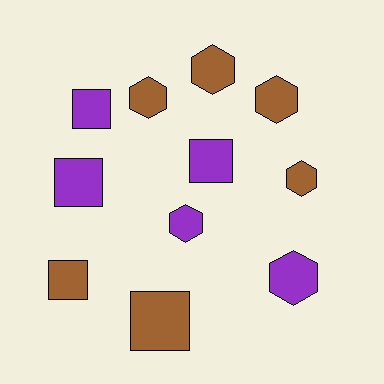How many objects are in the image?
There are 11 objects.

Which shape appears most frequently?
Hexagon, with 6 objects.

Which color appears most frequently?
Brown, with 6 objects.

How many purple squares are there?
There are 3 purple squares.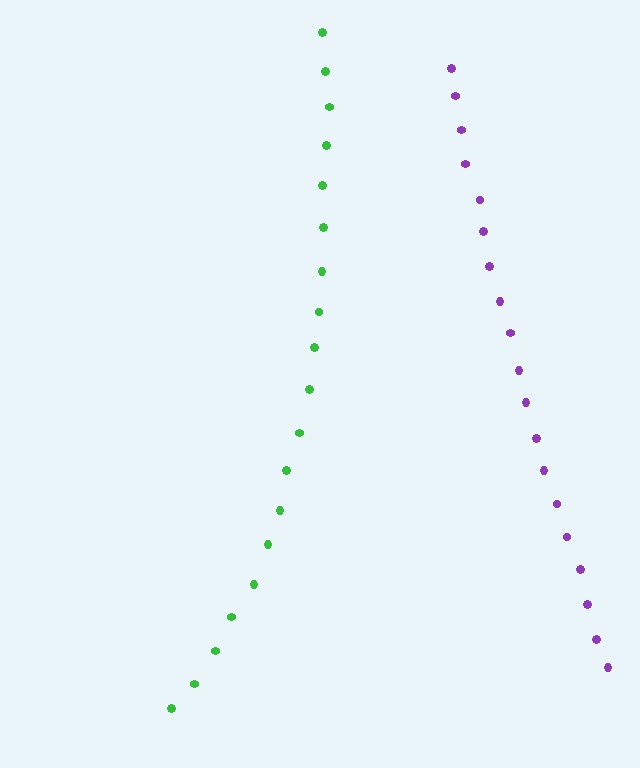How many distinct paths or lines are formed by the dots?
There are 2 distinct paths.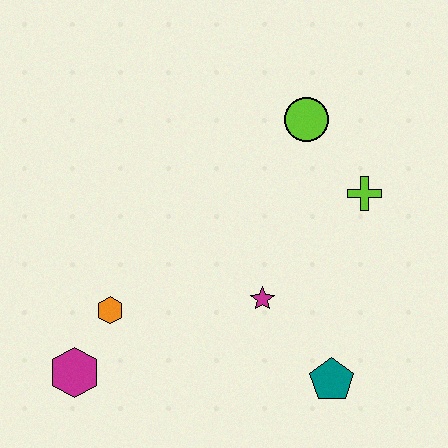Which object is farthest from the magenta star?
The magenta hexagon is farthest from the magenta star.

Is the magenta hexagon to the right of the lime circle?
No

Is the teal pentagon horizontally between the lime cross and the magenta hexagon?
Yes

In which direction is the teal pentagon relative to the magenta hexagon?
The teal pentagon is to the right of the magenta hexagon.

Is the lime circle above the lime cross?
Yes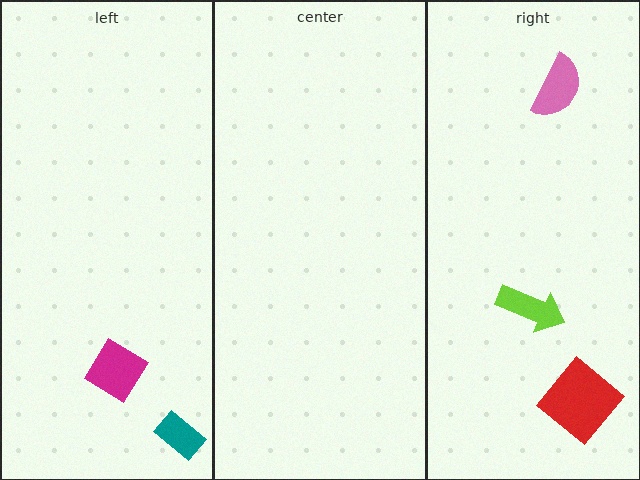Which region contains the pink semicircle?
The right region.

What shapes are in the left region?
The teal rectangle, the magenta diamond.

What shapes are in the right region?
The pink semicircle, the lime arrow, the red diamond.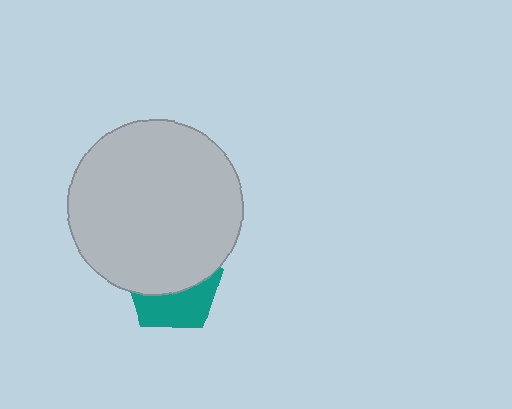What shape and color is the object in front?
The object in front is a light gray circle.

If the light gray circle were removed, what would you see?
You would see the complete teal pentagon.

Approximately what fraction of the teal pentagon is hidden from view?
Roughly 57% of the teal pentagon is hidden behind the light gray circle.